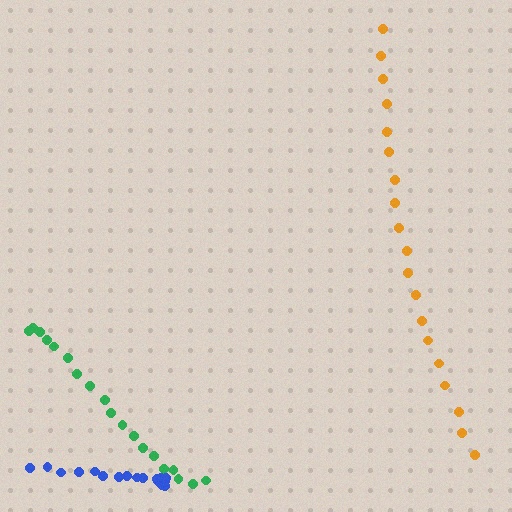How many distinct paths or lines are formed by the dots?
There are 3 distinct paths.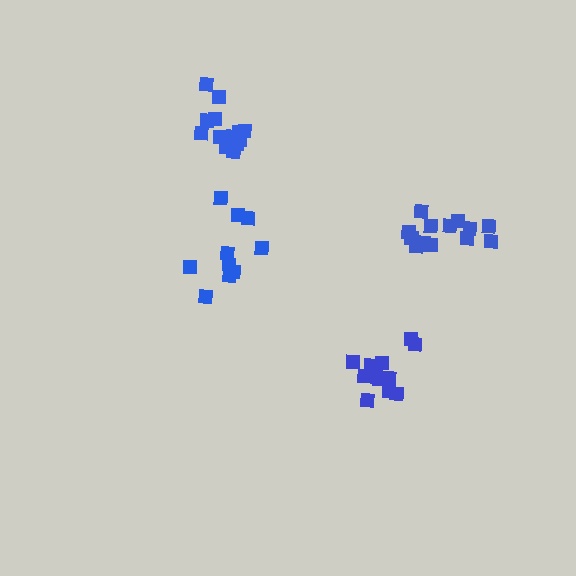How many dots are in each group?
Group 1: 15 dots, Group 2: 13 dots, Group 3: 10 dots, Group 4: 12 dots (50 total).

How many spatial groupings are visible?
There are 4 spatial groupings.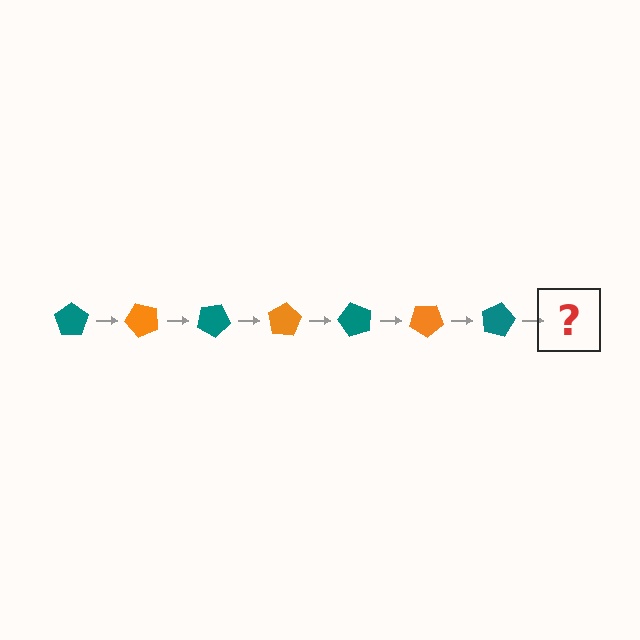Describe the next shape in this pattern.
It should be an orange pentagon, rotated 350 degrees from the start.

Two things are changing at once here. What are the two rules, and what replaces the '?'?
The two rules are that it rotates 50 degrees each step and the color cycles through teal and orange. The '?' should be an orange pentagon, rotated 350 degrees from the start.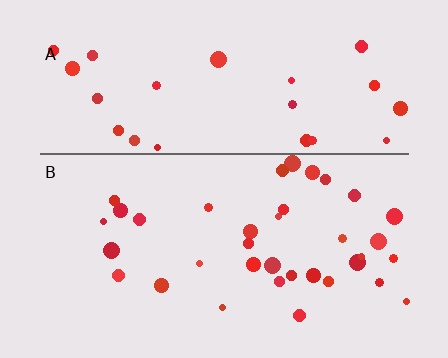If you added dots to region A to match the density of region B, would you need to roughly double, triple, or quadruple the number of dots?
Approximately double.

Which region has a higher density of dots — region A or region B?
B (the bottom).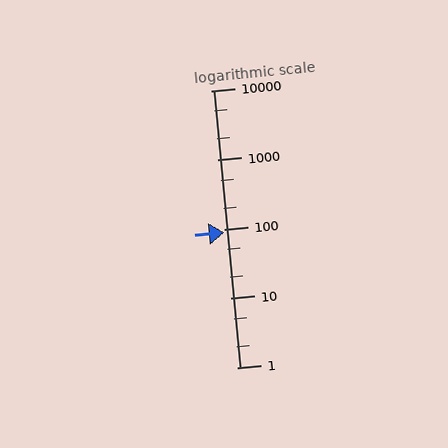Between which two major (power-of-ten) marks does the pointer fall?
The pointer is between 10 and 100.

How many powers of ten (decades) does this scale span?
The scale spans 4 decades, from 1 to 10000.